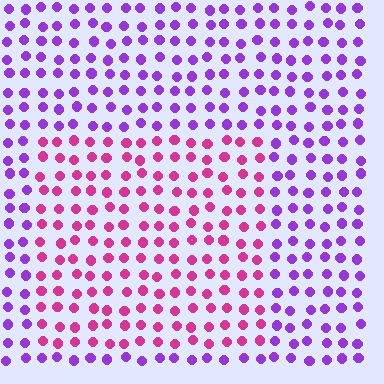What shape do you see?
I see a rectangle.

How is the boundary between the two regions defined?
The boundary is defined purely by a slight shift in hue (about 48 degrees). Spacing, size, and orientation are identical on both sides.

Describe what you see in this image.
The image is filled with small purple elements in a uniform arrangement. A rectangle-shaped region is visible where the elements are tinted to a slightly different hue, forming a subtle color boundary.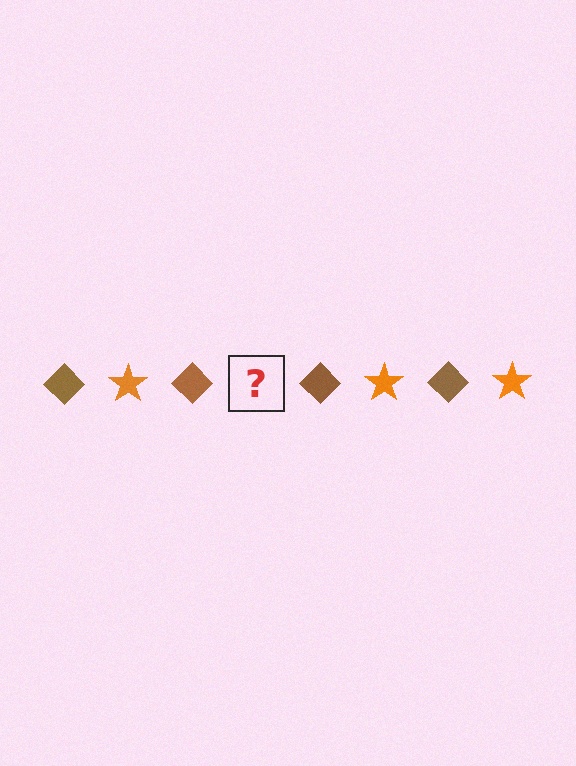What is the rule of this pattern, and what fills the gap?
The rule is that the pattern alternates between brown diamond and orange star. The gap should be filled with an orange star.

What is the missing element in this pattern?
The missing element is an orange star.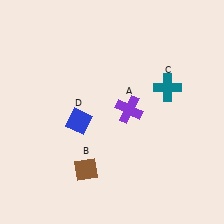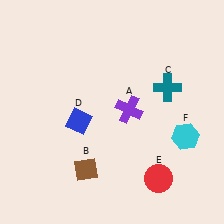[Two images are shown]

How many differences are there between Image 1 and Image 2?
There are 2 differences between the two images.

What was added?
A red circle (E), a cyan hexagon (F) were added in Image 2.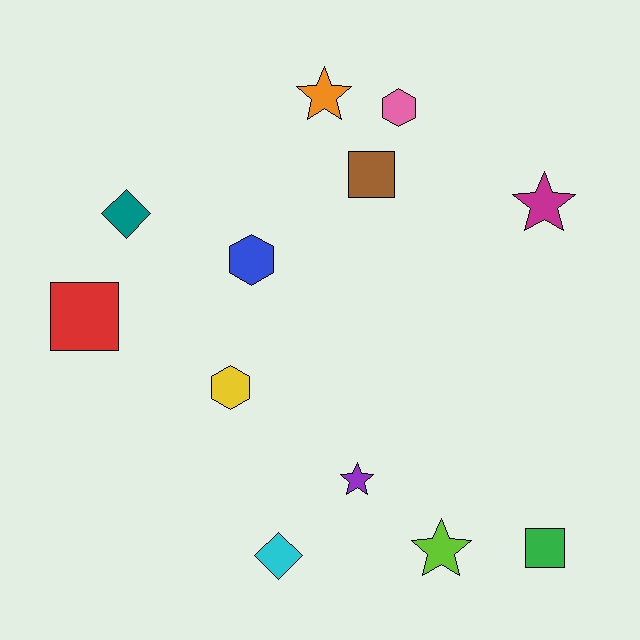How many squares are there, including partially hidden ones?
There are 3 squares.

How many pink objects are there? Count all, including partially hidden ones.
There is 1 pink object.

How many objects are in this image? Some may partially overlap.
There are 12 objects.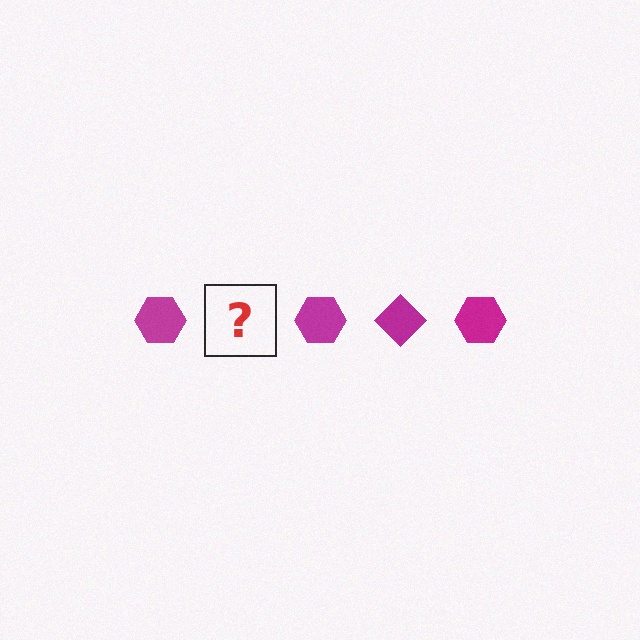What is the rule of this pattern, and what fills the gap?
The rule is that the pattern cycles through hexagon, diamond shapes in magenta. The gap should be filled with a magenta diamond.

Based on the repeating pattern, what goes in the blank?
The blank should be a magenta diamond.